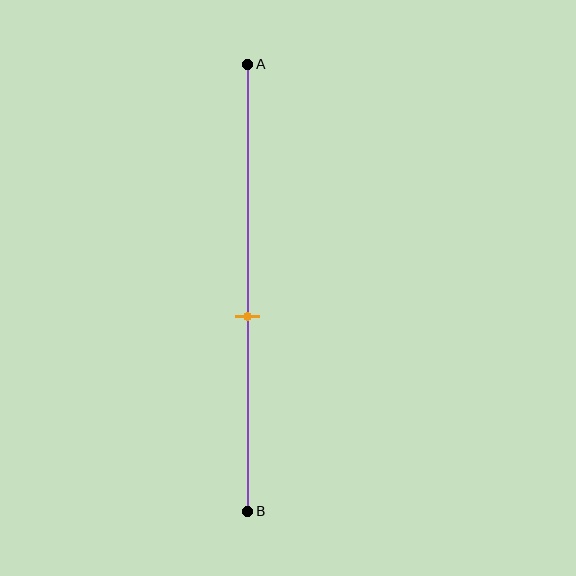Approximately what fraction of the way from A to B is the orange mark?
The orange mark is approximately 55% of the way from A to B.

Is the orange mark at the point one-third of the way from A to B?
No, the mark is at about 55% from A, not at the 33% one-third point.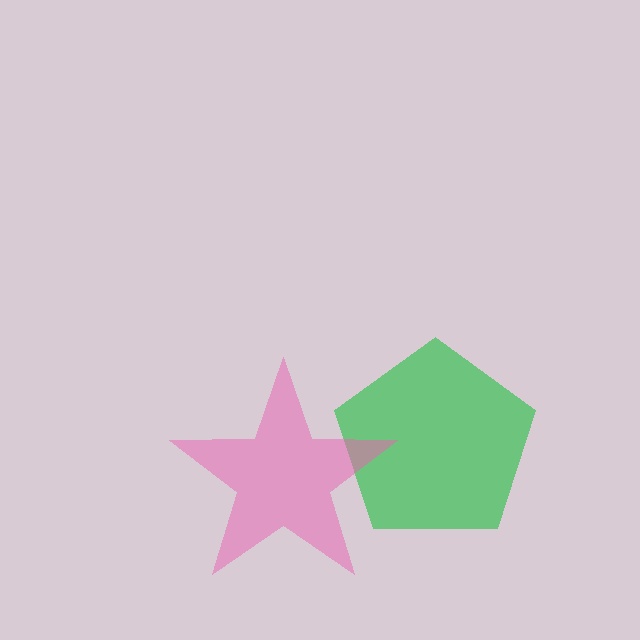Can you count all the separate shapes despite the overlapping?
Yes, there are 2 separate shapes.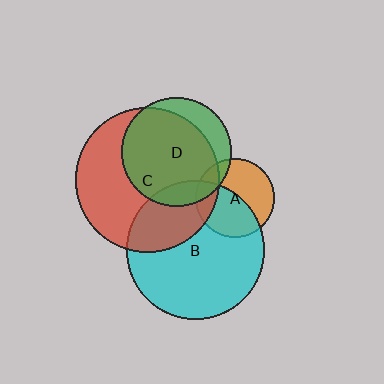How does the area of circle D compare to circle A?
Approximately 2.0 times.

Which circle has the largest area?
Circle C (red).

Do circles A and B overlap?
Yes.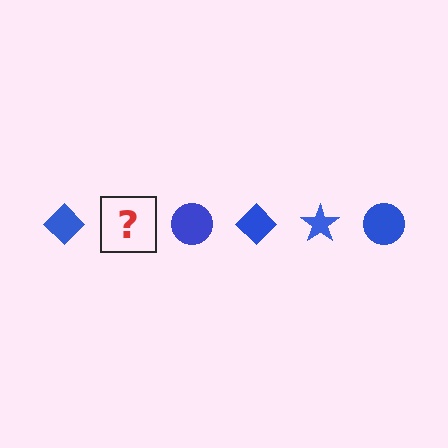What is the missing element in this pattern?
The missing element is a blue star.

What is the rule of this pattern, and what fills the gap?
The rule is that the pattern cycles through diamond, star, circle shapes in blue. The gap should be filled with a blue star.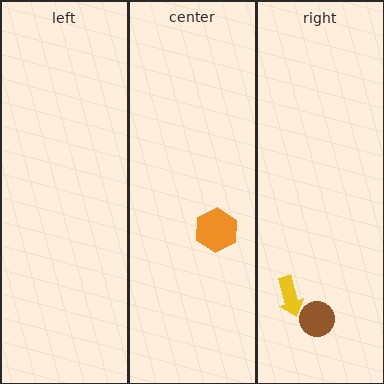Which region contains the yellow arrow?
The right region.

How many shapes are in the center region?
1.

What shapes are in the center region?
The orange hexagon.